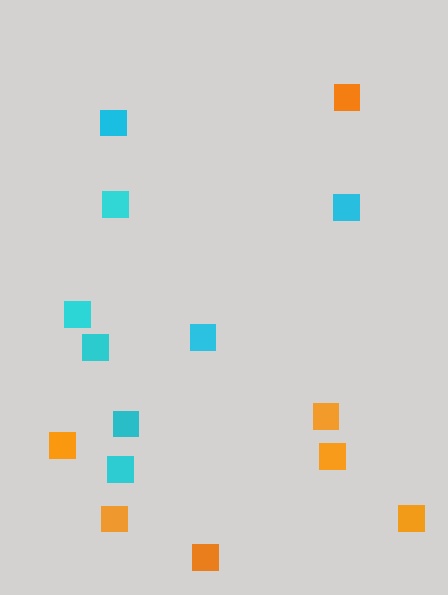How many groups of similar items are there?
There are 2 groups: one group of cyan squares (8) and one group of orange squares (7).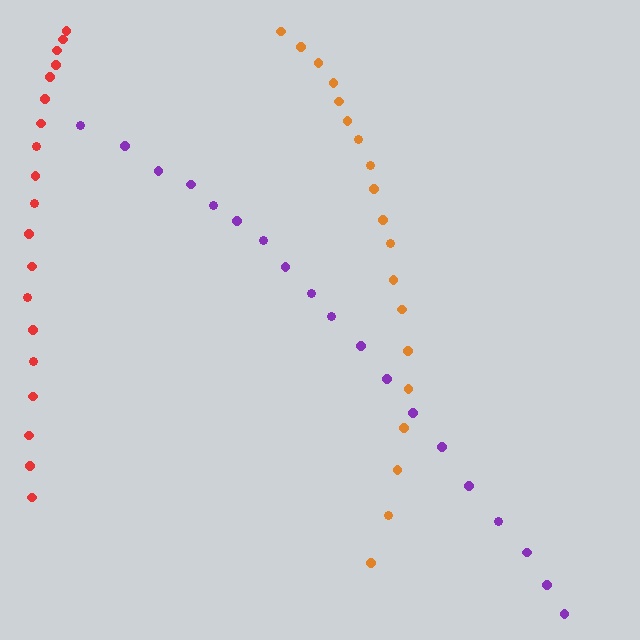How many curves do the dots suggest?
There are 3 distinct paths.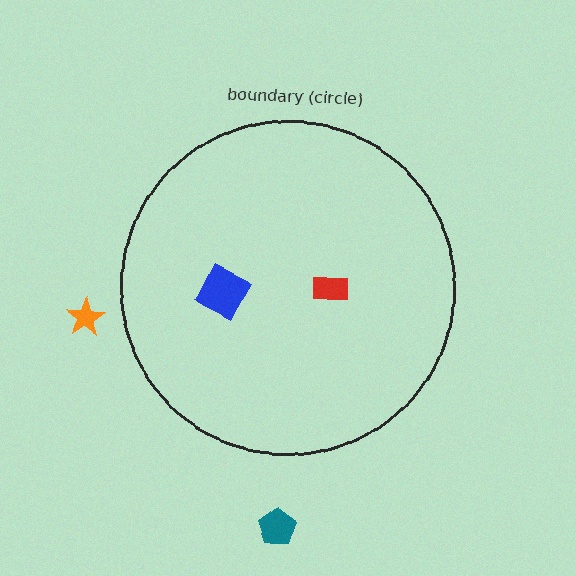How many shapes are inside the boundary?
2 inside, 2 outside.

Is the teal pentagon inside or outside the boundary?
Outside.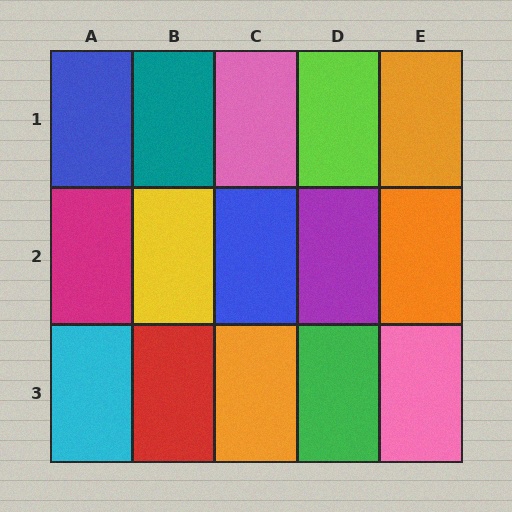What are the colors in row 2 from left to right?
Magenta, yellow, blue, purple, orange.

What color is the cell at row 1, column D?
Lime.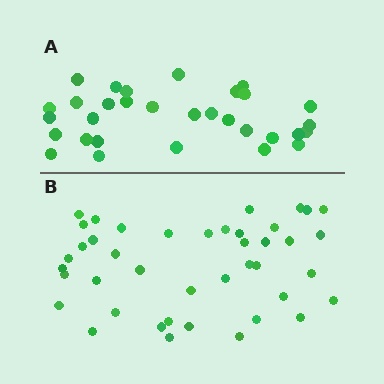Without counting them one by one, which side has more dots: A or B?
Region B (the bottom region) has more dots.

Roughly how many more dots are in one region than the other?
Region B has roughly 12 or so more dots than region A.